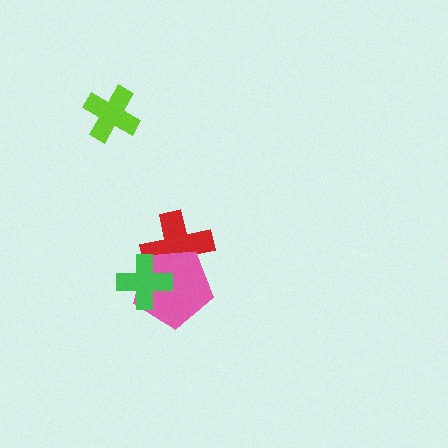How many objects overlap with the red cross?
2 objects overlap with the red cross.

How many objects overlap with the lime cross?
0 objects overlap with the lime cross.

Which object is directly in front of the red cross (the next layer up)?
The pink pentagon is directly in front of the red cross.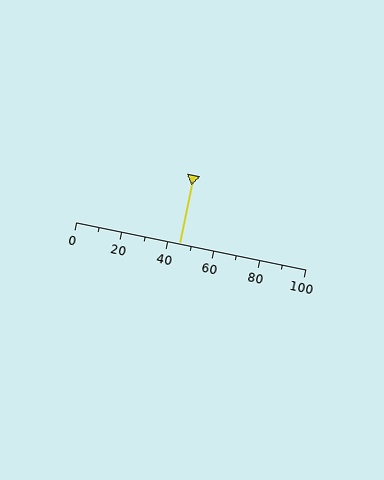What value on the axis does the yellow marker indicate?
The marker indicates approximately 45.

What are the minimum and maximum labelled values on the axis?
The axis runs from 0 to 100.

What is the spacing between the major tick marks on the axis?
The major ticks are spaced 20 apart.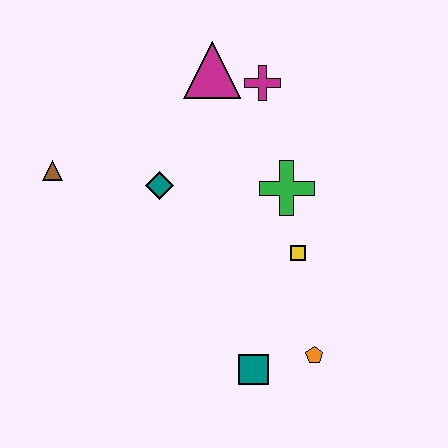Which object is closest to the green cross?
The yellow square is closest to the green cross.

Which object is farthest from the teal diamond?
The orange pentagon is farthest from the teal diamond.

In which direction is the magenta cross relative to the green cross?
The magenta cross is above the green cross.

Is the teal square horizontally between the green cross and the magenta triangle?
Yes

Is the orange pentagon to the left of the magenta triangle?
No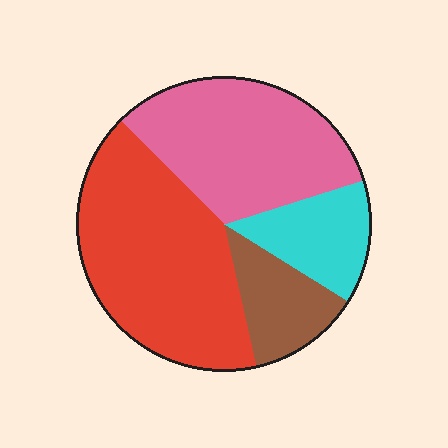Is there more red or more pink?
Red.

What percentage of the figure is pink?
Pink takes up about one third (1/3) of the figure.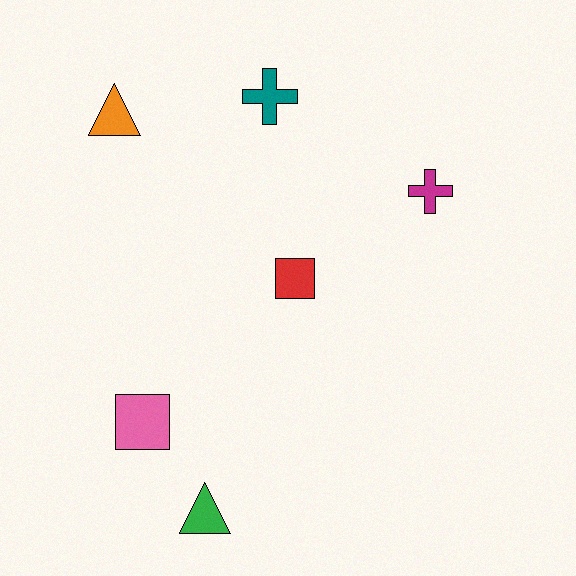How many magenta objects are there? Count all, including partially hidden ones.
There is 1 magenta object.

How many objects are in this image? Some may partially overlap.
There are 6 objects.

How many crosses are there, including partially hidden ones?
There are 2 crosses.